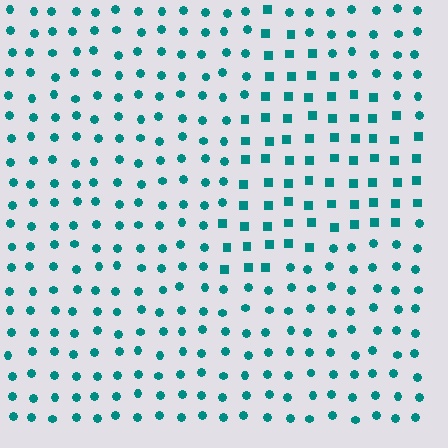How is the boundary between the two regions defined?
The boundary is defined by a change in element shape: squares inside vs. circles outside. All elements share the same color and spacing.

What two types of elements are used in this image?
The image uses squares inside the triangle region and circles outside it.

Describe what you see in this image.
The image is filled with small teal elements arranged in a uniform grid. A triangle-shaped region contains squares, while the surrounding area contains circles. The boundary is defined purely by the change in element shape.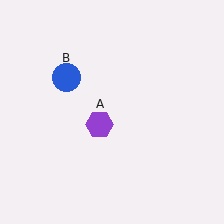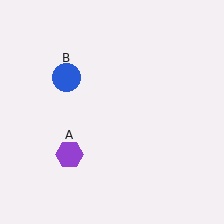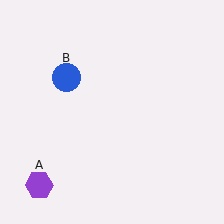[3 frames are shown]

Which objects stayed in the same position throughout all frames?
Blue circle (object B) remained stationary.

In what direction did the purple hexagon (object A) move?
The purple hexagon (object A) moved down and to the left.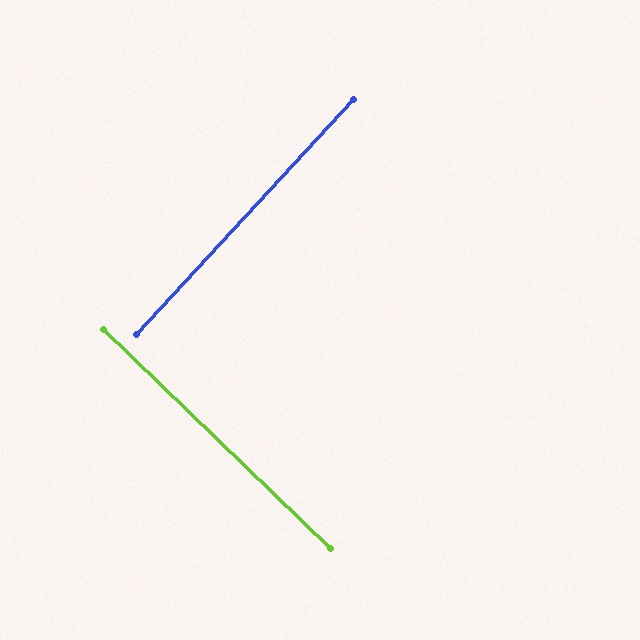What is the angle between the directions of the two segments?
Approximately 89 degrees.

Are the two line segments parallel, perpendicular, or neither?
Perpendicular — they meet at approximately 89°.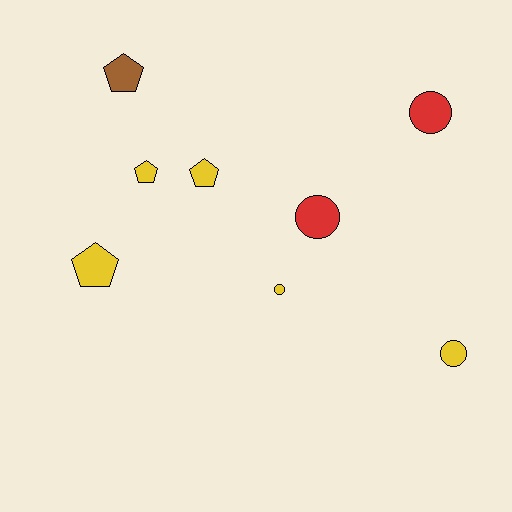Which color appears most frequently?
Yellow, with 5 objects.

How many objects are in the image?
There are 8 objects.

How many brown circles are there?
There are no brown circles.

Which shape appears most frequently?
Circle, with 4 objects.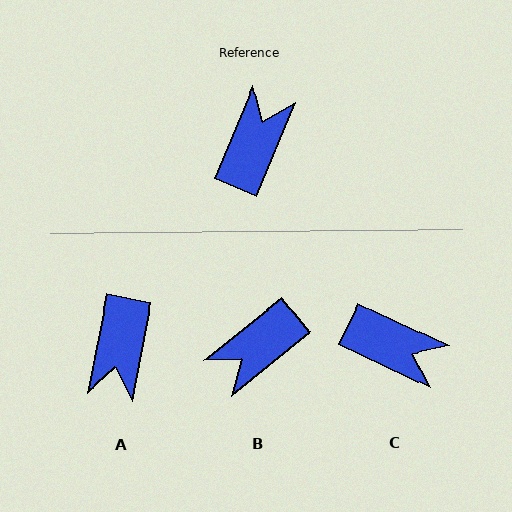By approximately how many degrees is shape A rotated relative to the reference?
Approximately 169 degrees clockwise.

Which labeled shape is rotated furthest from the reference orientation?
A, about 169 degrees away.